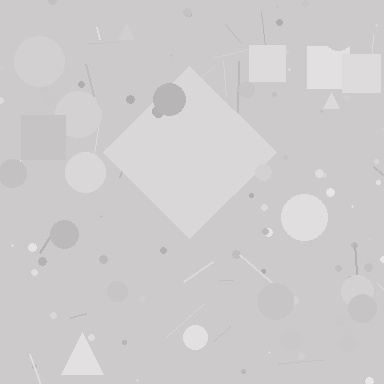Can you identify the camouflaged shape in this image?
The camouflaged shape is a diamond.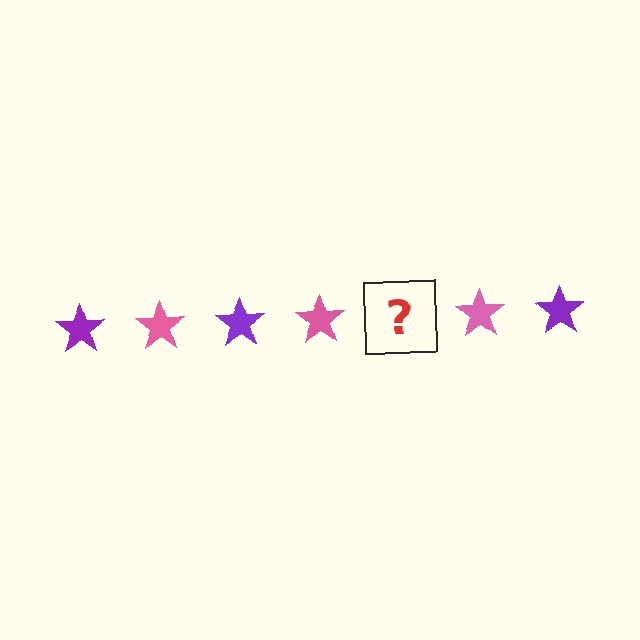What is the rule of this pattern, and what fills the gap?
The rule is that the pattern cycles through purple, pink stars. The gap should be filled with a purple star.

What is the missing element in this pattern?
The missing element is a purple star.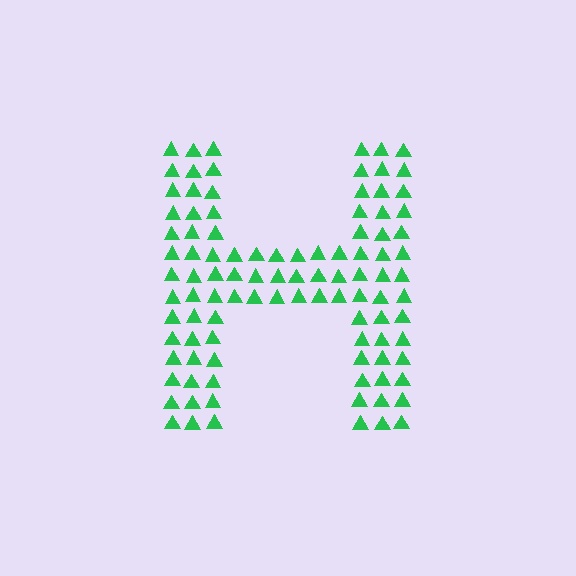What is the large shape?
The large shape is the letter H.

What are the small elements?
The small elements are triangles.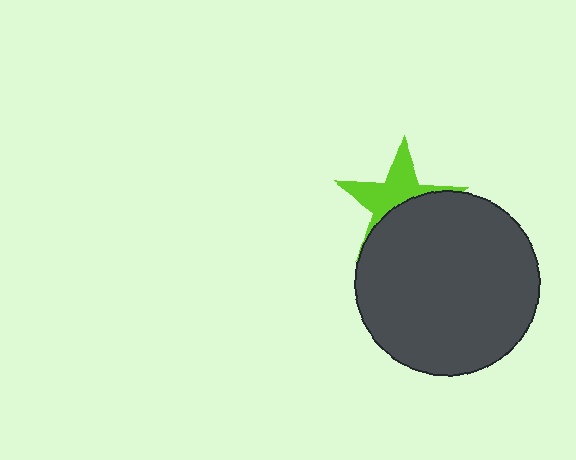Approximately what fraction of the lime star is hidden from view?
Roughly 51% of the lime star is hidden behind the dark gray circle.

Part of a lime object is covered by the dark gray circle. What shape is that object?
It is a star.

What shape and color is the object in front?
The object in front is a dark gray circle.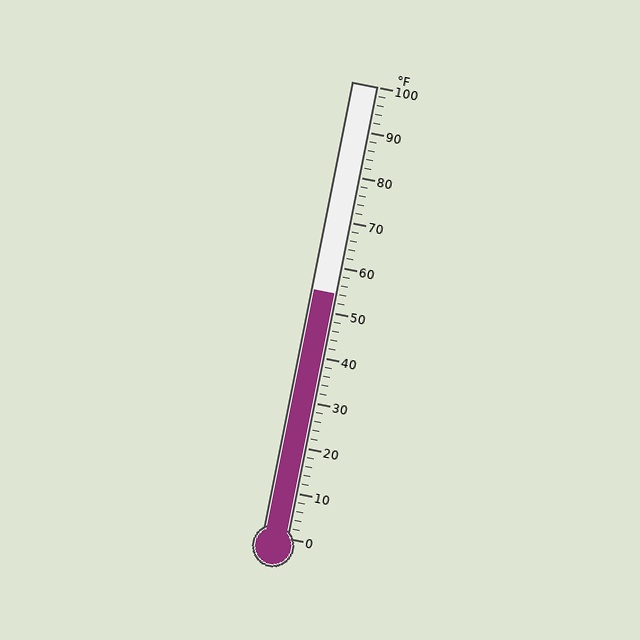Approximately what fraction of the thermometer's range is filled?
The thermometer is filled to approximately 55% of its range.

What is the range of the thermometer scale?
The thermometer scale ranges from 0°F to 100°F.